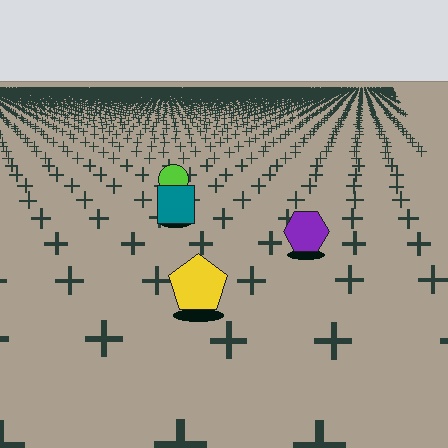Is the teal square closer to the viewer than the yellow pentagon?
No. The yellow pentagon is closer — you can tell from the texture gradient: the ground texture is coarser near it.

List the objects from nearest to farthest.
From nearest to farthest: the yellow pentagon, the purple hexagon, the teal square, the lime circle.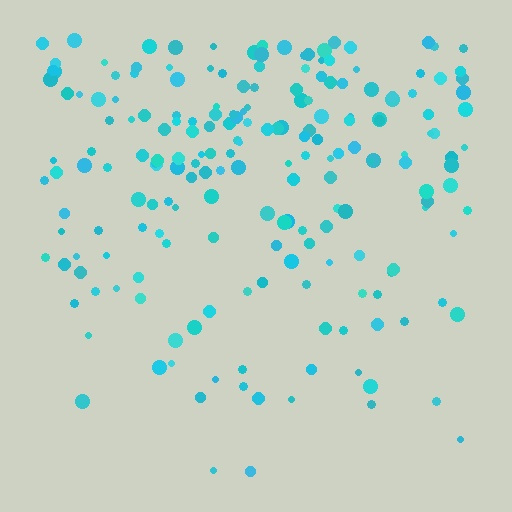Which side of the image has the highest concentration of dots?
The top.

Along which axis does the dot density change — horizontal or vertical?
Vertical.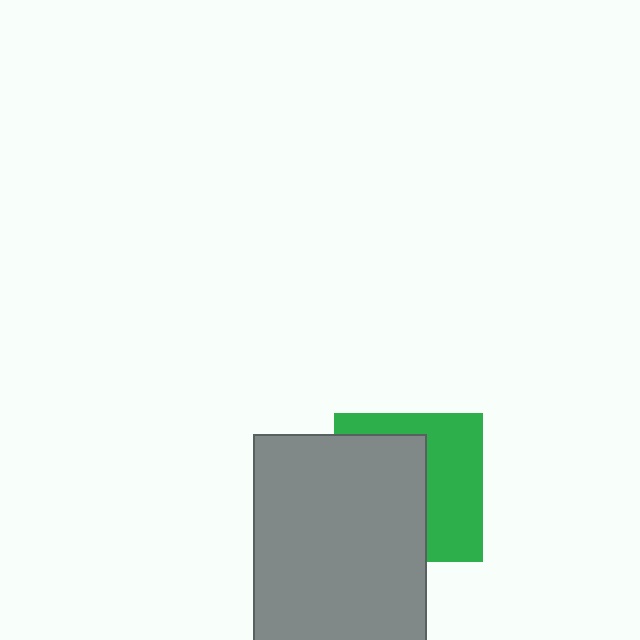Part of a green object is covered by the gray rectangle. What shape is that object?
It is a square.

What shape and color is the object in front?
The object in front is a gray rectangle.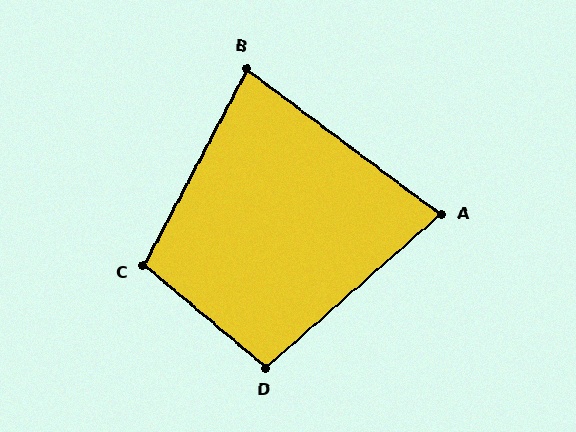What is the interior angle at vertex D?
Approximately 99 degrees (obtuse).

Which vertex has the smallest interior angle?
A, at approximately 78 degrees.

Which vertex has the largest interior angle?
C, at approximately 102 degrees.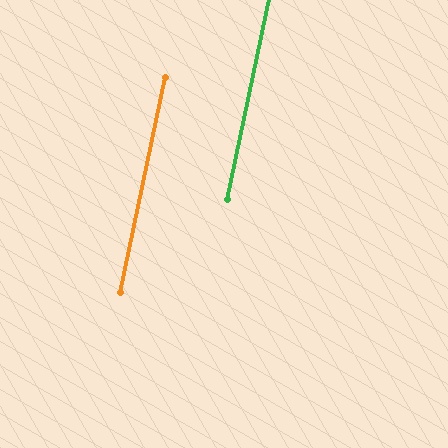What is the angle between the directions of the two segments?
Approximately 0 degrees.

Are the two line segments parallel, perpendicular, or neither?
Parallel — their directions differ by only 0.0°.